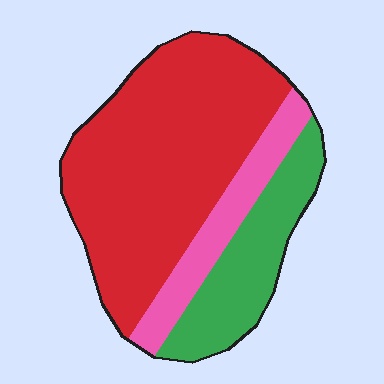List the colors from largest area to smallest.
From largest to smallest: red, green, pink.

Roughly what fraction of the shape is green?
Green covers about 25% of the shape.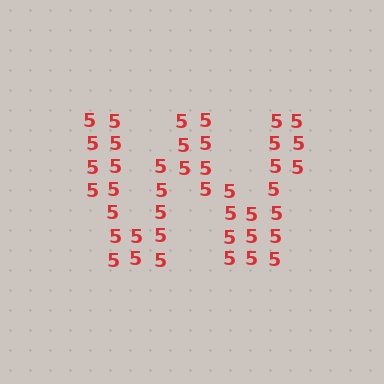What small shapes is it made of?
It is made of small digit 5's.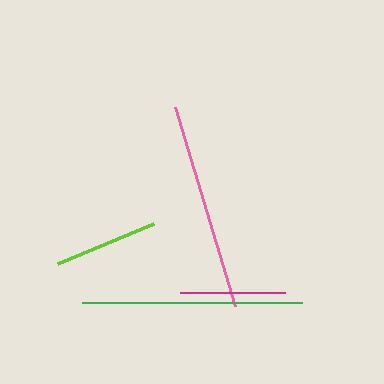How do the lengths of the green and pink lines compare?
The green and pink lines are approximately the same length.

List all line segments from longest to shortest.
From longest to shortest: green, pink, magenta, lime.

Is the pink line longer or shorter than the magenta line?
The pink line is longer than the magenta line.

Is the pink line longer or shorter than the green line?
The green line is longer than the pink line.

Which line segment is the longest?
The green line is the longest at approximately 219 pixels.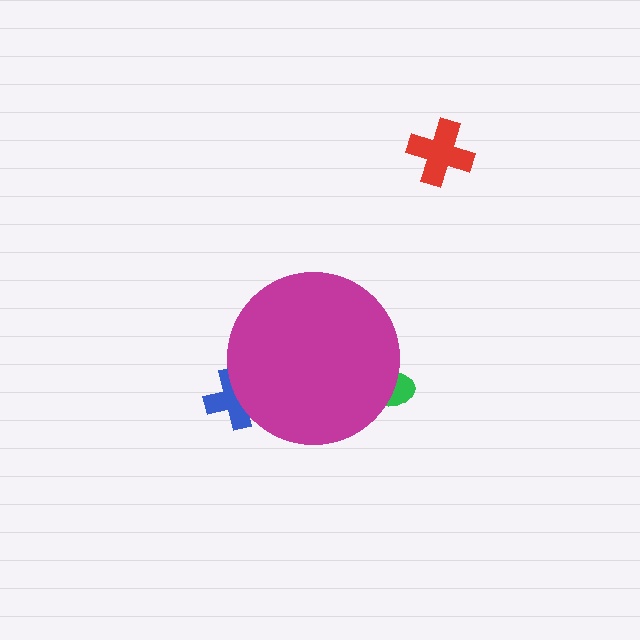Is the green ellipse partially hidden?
Yes, the green ellipse is partially hidden behind the magenta circle.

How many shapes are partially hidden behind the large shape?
2 shapes are partially hidden.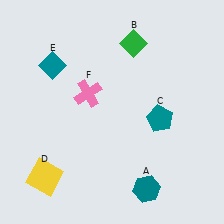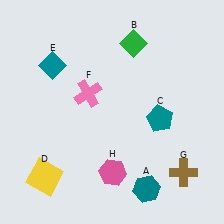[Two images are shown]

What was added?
A brown cross (G), a pink hexagon (H) were added in Image 2.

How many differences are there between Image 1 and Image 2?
There are 2 differences between the two images.